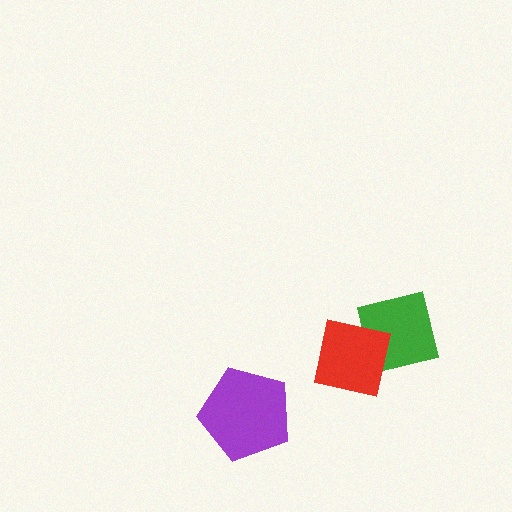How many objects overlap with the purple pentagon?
0 objects overlap with the purple pentagon.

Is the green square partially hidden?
Yes, it is partially covered by another shape.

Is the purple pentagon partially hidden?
No, no other shape covers it.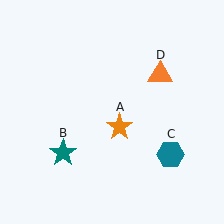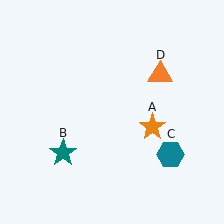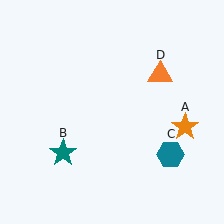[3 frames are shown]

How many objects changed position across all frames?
1 object changed position: orange star (object A).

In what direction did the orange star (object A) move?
The orange star (object A) moved right.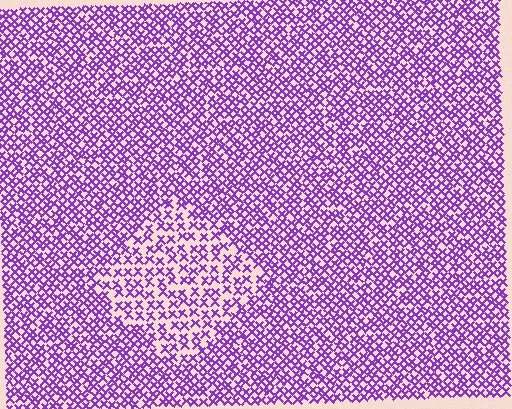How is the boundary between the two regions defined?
The boundary is defined by a change in element density (approximately 1.7x ratio). All elements are the same color, size, and shape.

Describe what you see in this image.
The image contains small purple elements arranged at two different densities. A diamond-shaped region is visible where the elements are less densely packed than the surrounding area.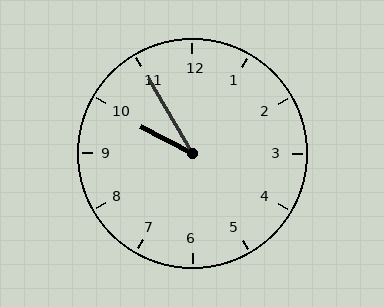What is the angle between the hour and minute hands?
Approximately 32 degrees.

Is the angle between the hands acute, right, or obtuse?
It is acute.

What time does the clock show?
9:55.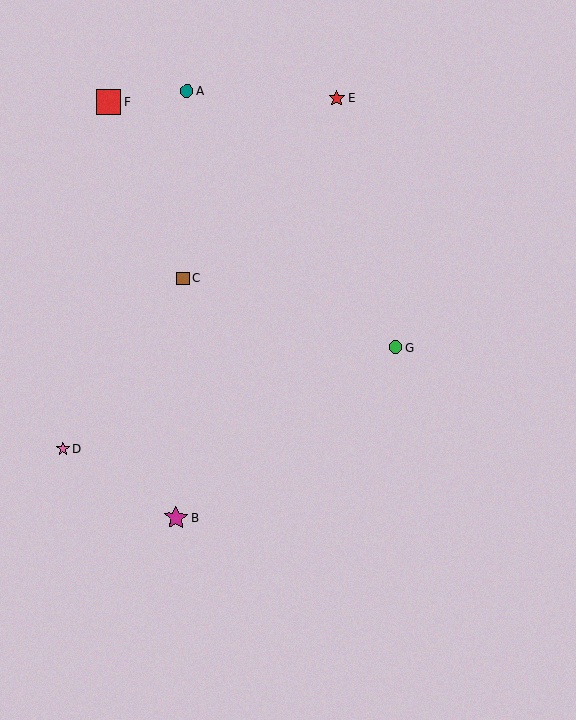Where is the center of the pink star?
The center of the pink star is at (63, 449).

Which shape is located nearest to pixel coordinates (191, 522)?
The magenta star (labeled B) at (176, 518) is nearest to that location.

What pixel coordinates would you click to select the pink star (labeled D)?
Click at (63, 449) to select the pink star D.